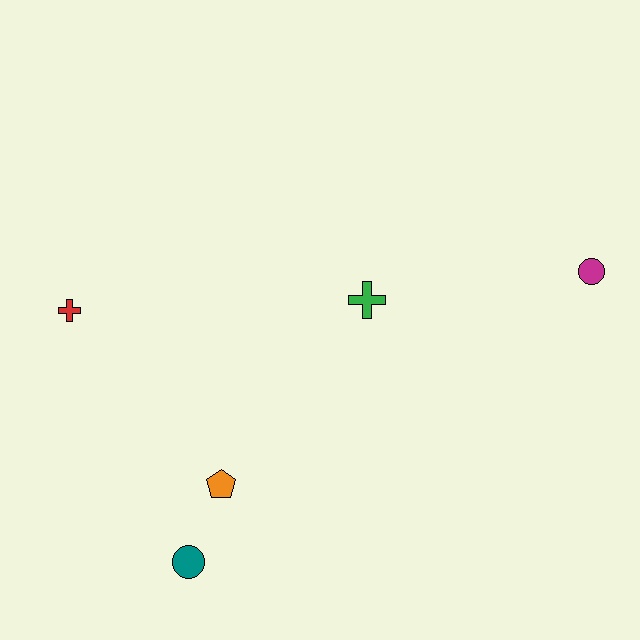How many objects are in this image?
There are 5 objects.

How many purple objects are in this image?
There are no purple objects.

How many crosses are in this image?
There are 2 crosses.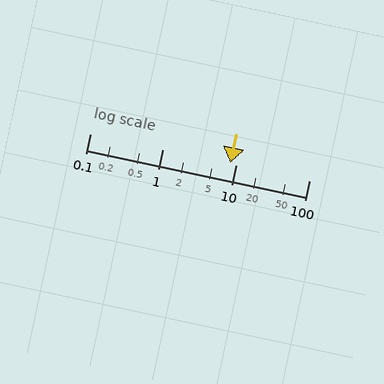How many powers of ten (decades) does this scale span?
The scale spans 3 decades, from 0.1 to 100.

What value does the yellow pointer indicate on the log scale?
The pointer indicates approximately 8.4.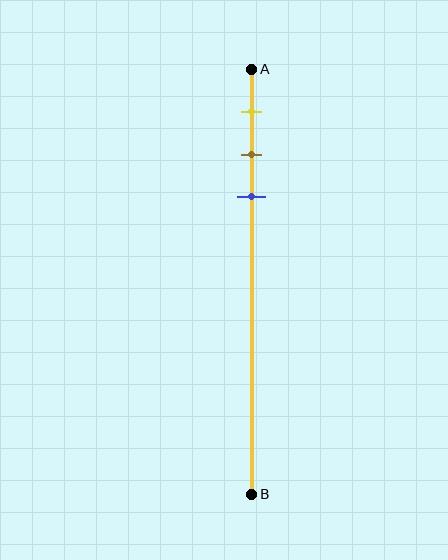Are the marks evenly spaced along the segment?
Yes, the marks are approximately evenly spaced.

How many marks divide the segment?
There are 3 marks dividing the segment.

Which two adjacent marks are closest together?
The brown and blue marks are the closest adjacent pair.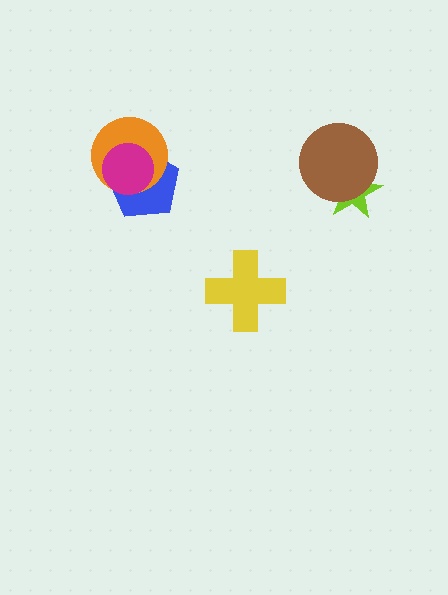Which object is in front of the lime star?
The brown circle is in front of the lime star.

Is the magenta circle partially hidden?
No, no other shape covers it.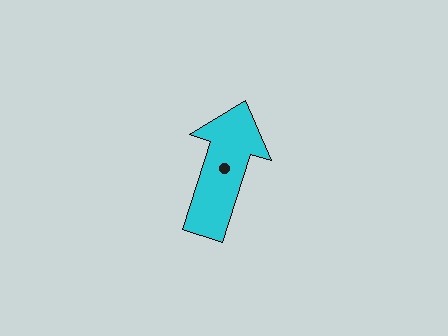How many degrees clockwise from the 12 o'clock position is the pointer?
Approximately 18 degrees.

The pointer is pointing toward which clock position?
Roughly 1 o'clock.